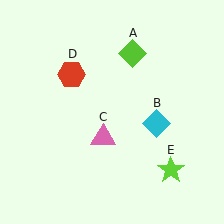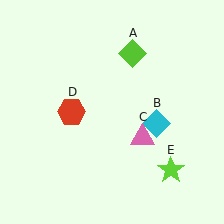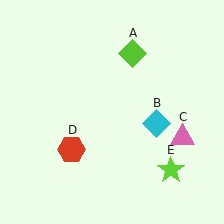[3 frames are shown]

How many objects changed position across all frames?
2 objects changed position: pink triangle (object C), red hexagon (object D).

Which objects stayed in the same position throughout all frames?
Lime diamond (object A) and cyan diamond (object B) and lime star (object E) remained stationary.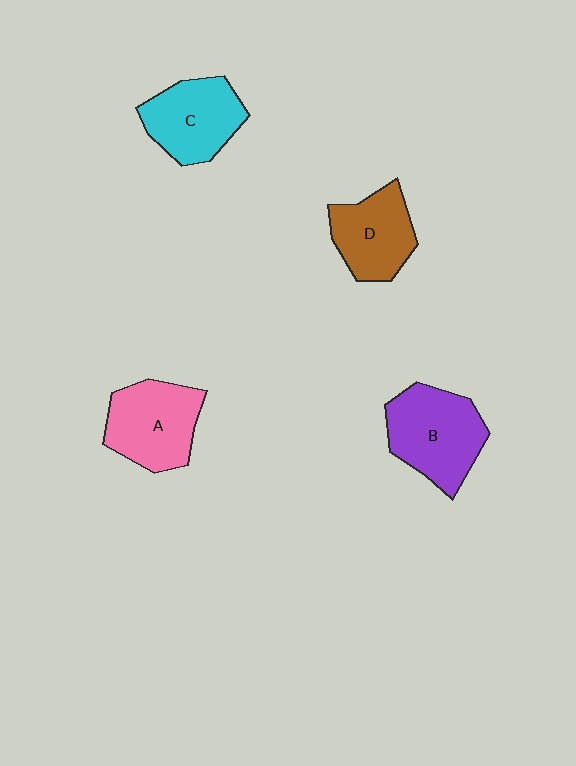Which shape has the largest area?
Shape B (purple).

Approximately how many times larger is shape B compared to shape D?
Approximately 1.3 times.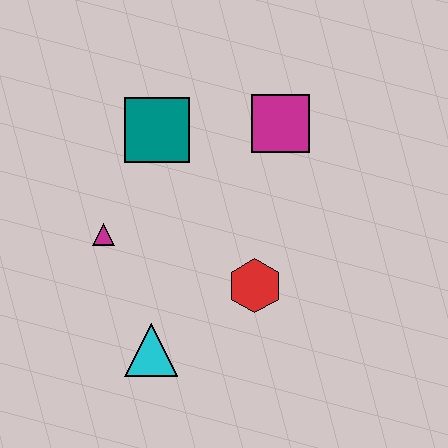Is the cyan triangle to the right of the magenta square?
No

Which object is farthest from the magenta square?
The cyan triangle is farthest from the magenta square.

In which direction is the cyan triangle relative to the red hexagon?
The cyan triangle is to the left of the red hexagon.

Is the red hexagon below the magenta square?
Yes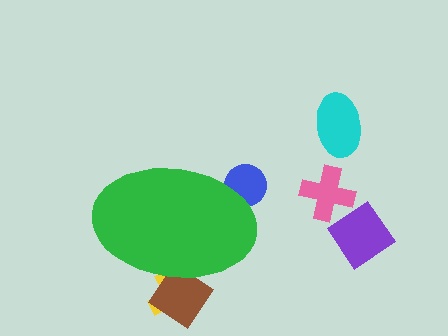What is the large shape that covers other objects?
A green ellipse.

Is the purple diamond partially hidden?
No, the purple diamond is fully visible.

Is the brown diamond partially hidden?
Yes, the brown diamond is partially hidden behind the green ellipse.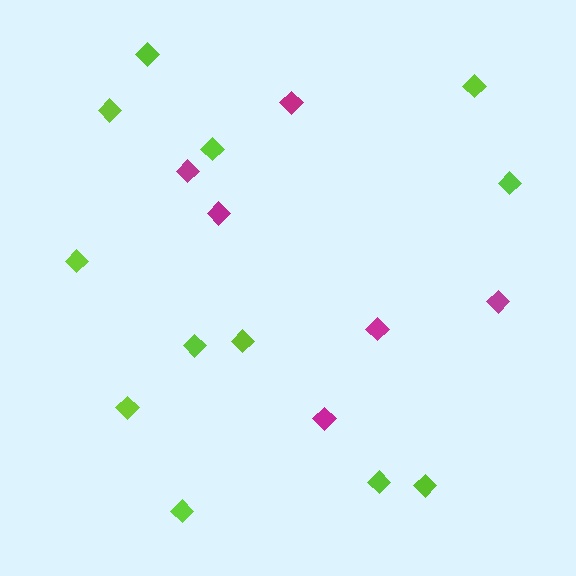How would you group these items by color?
There are 2 groups: one group of magenta diamonds (6) and one group of lime diamonds (12).